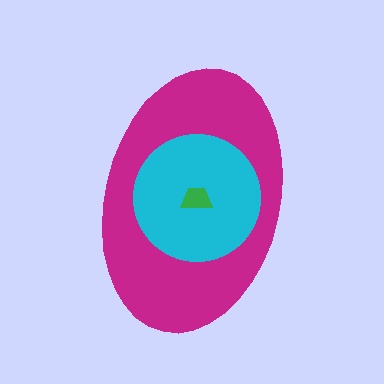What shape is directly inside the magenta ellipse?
The cyan circle.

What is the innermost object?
The green trapezoid.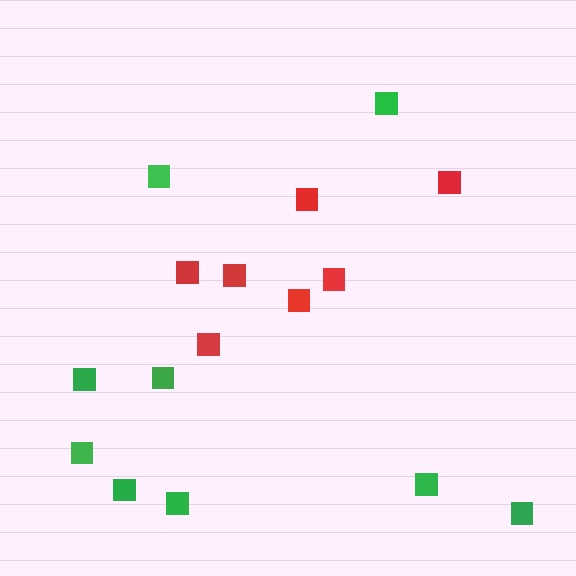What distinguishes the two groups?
There are 2 groups: one group of red squares (7) and one group of green squares (9).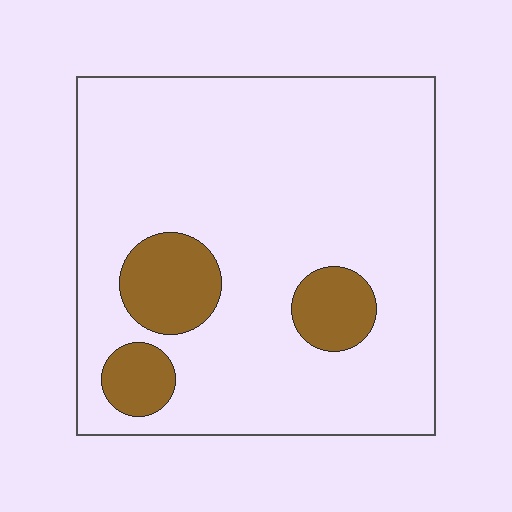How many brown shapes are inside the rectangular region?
3.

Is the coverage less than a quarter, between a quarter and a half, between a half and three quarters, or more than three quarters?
Less than a quarter.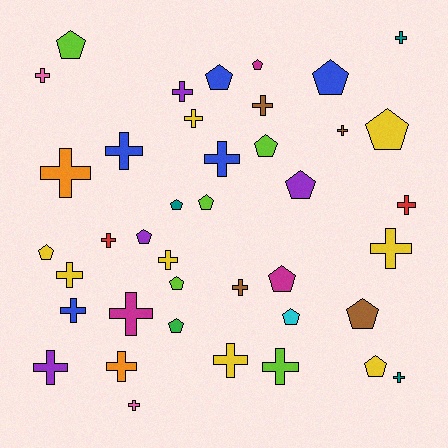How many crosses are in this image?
There are 23 crosses.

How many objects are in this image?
There are 40 objects.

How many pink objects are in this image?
There are 2 pink objects.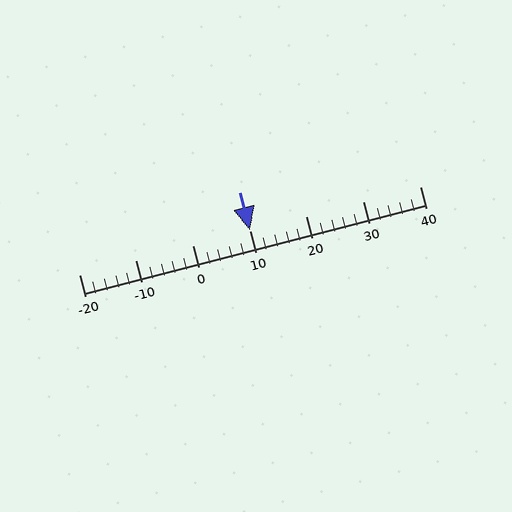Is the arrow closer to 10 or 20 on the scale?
The arrow is closer to 10.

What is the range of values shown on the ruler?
The ruler shows values from -20 to 40.